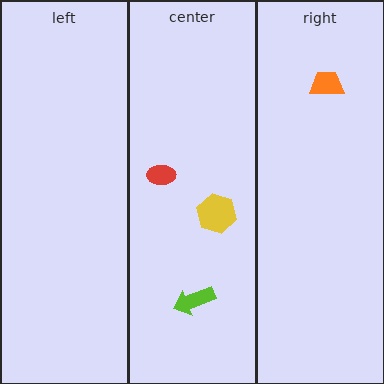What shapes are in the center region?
The red ellipse, the yellow hexagon, the lime arrow.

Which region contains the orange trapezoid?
The right region.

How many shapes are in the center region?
3.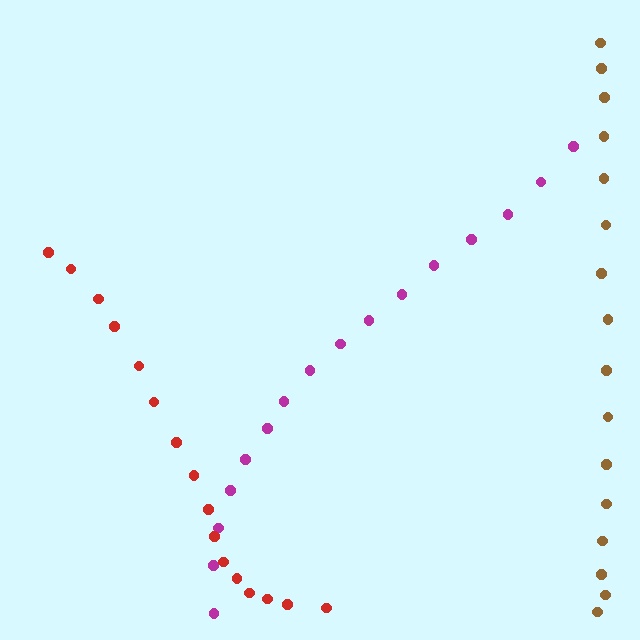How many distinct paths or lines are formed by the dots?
There are 3 distinct paths.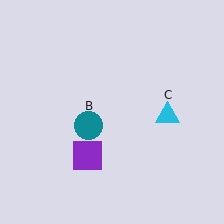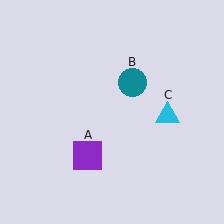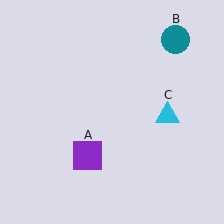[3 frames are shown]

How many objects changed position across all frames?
1 object changed position: teal circle (object B).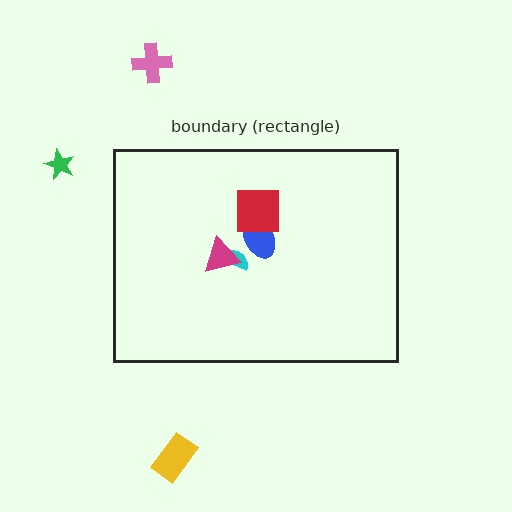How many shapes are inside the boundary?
4 inside, 3 outside.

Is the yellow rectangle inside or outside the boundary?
Outside.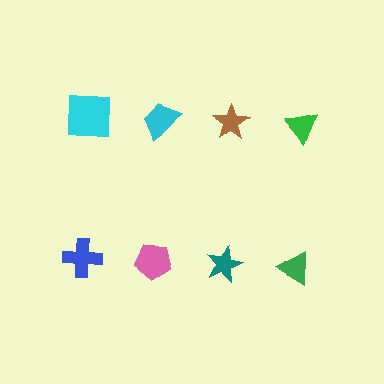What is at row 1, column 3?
A brown star.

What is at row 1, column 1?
A cyan square.